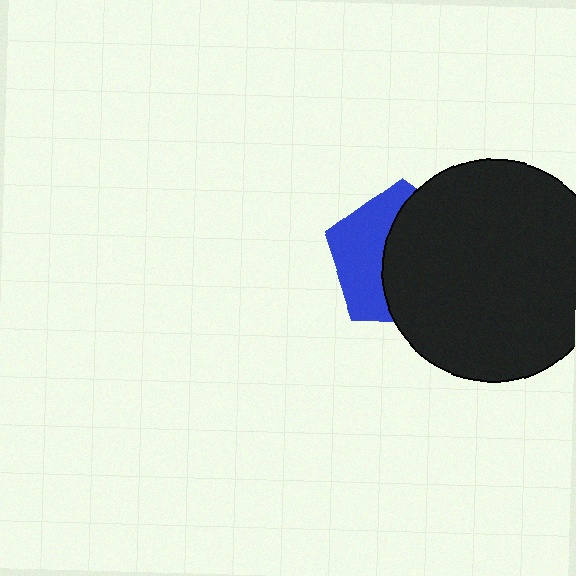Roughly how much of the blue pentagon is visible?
A small part of it is visible (roughly 42%).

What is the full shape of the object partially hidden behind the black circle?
The partially hidden object is a blue pentagon.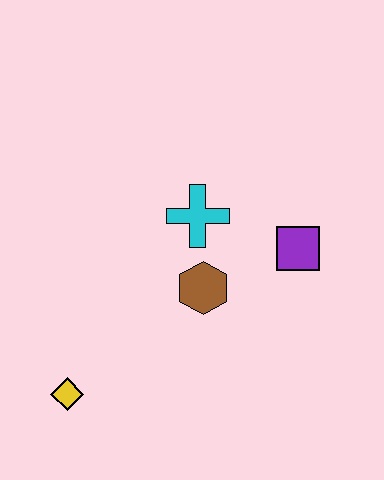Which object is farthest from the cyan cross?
The yellow diamond is farthest from the cyan cross.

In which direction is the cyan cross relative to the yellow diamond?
The cyan cross is above the yellow diamond.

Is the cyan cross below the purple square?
No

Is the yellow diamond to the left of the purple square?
Yes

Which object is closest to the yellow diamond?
The brown hexagon is closest to the yellow diamond.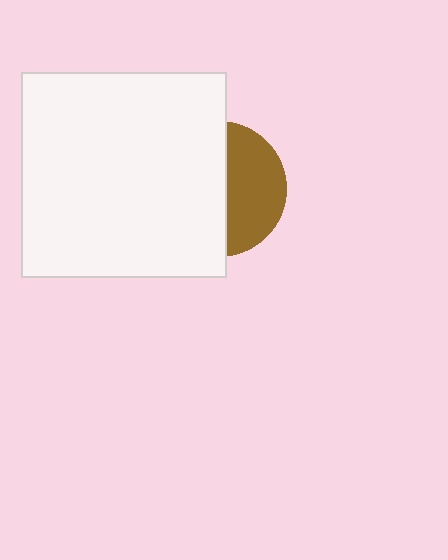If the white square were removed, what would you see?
You would see the complete brown circle.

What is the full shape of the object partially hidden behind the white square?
The partially hidden object is a brown circle.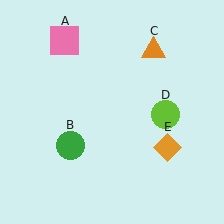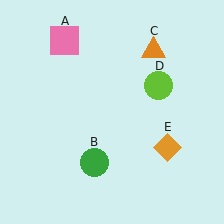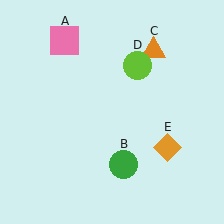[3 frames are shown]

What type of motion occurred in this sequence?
The green circle (object B), lime circle (object D) rotated counterclockwise around the center of the scene.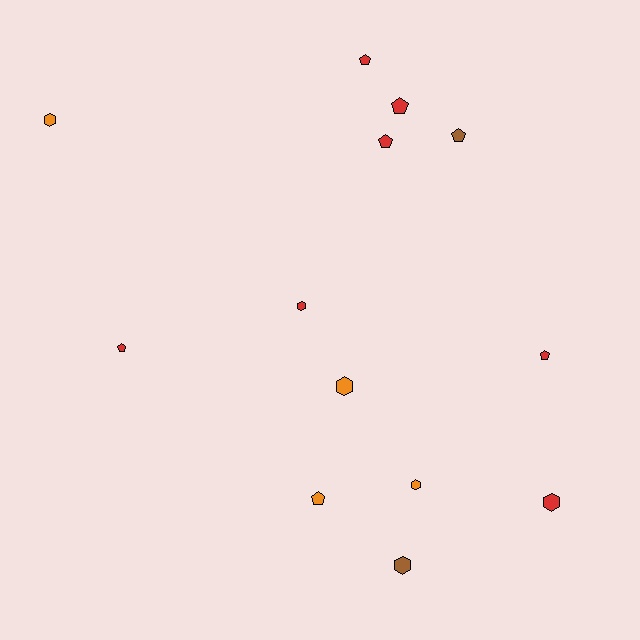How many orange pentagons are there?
There is 1 orange pentagon.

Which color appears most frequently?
Red, with 7 objects.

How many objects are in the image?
There are 13 objects.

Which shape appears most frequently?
Pentagon, with 7 objects.